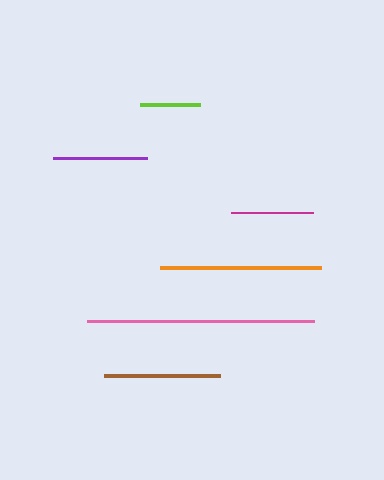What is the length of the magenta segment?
The magenta segment is approximately 82 pixels long.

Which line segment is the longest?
The pink line is the longest at approximately 227 pixels.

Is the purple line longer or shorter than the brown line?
The brown line is longer than the purple line.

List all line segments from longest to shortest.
From longest to shortest: pink, orange, brown, purple, magenta, lime.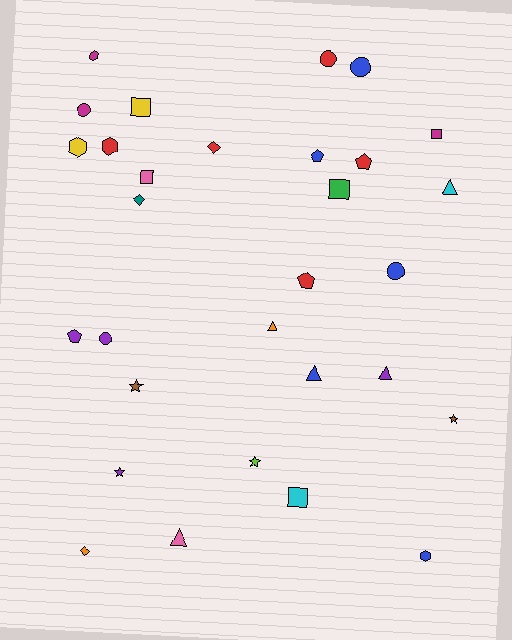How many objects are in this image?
There are 30 objects.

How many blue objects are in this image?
There are 5 blue objects.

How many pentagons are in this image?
There are 4 pentagons.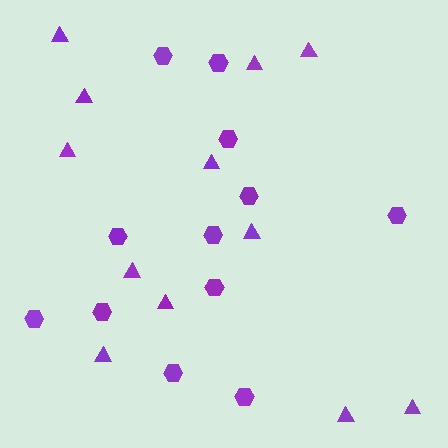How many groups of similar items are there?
There are 2 groups: one group of triangles (12) and one group of hexagons (12).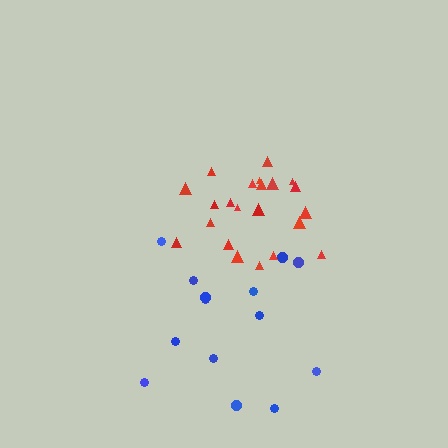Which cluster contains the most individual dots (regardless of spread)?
Red (22).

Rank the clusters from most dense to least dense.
red, blue.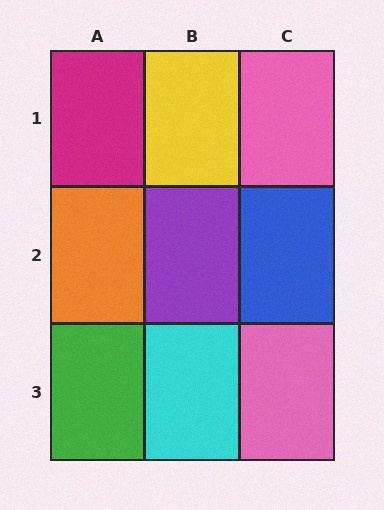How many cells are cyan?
1 cell is cyan.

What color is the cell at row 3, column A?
Green.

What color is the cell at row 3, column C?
Pink.